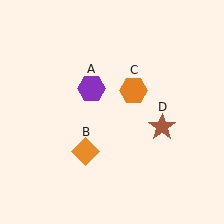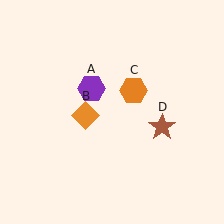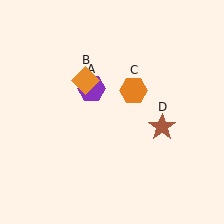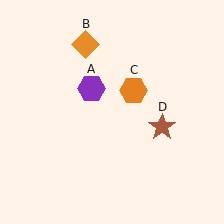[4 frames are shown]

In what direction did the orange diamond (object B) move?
The orange diamond (object B) moved up.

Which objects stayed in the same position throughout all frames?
Purple hexagon (object A) and orange hexagon (object C) and brown star (object D) remained stationary.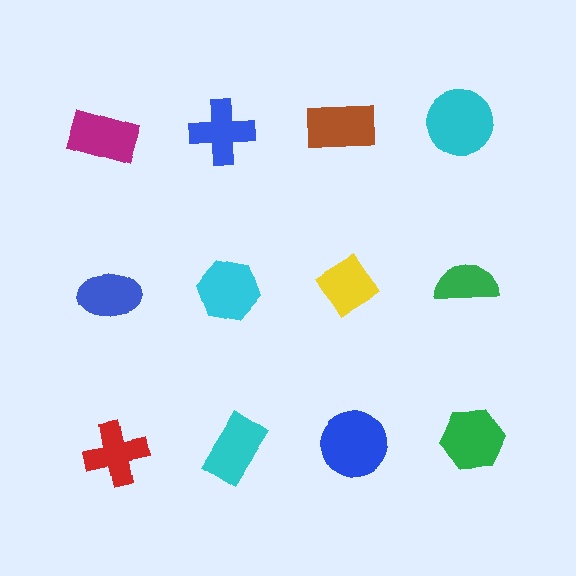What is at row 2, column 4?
A green semicircle.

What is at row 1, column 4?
A cyan circle.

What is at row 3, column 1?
A red cross.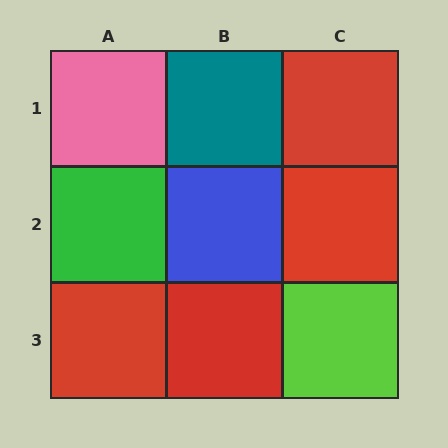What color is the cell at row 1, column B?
Teal.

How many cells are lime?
1 cell is lime.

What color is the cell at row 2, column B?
Blue.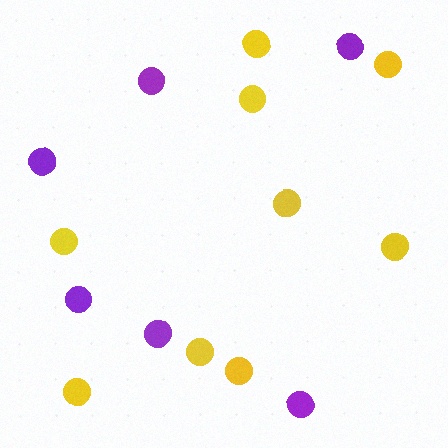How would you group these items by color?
There are 2 groups: one group of purple circles (6) and one group of yellow circles (9).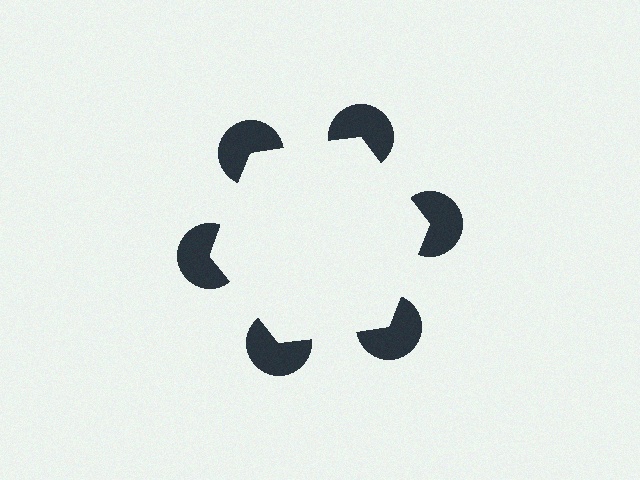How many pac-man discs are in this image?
There are 6 — one at each vertex of the illusory hexagon.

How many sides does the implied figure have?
6 sides.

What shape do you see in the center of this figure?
An illusory hexagon — its edges are inferred from the aligned wedge cuts in the pac-man discs, not physically drawn.